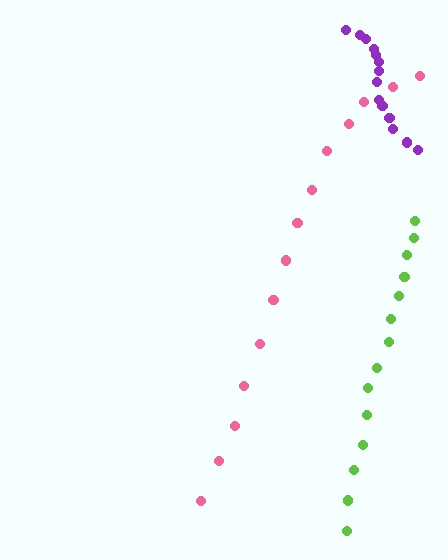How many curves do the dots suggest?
There are 3 distinct paths.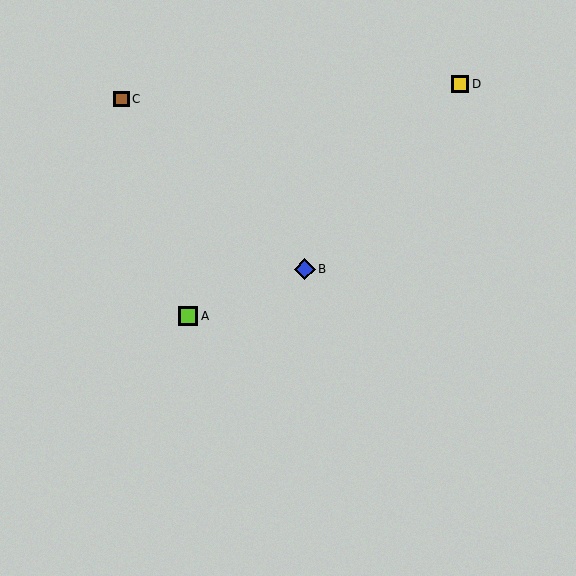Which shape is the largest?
The blue diamond (labeled B) is the largest.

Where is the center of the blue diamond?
The center of the blue diamond is at (305, 269).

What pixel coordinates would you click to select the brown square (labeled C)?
Click at (121, 99) to select the brown square C.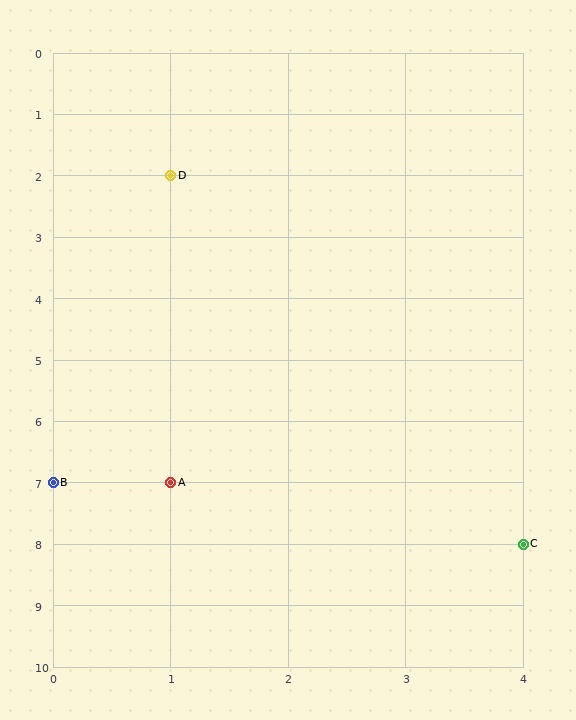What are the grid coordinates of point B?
Point B is at grid coordinates (0, 7).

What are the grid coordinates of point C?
Point C is at grid coordinates (4, 8).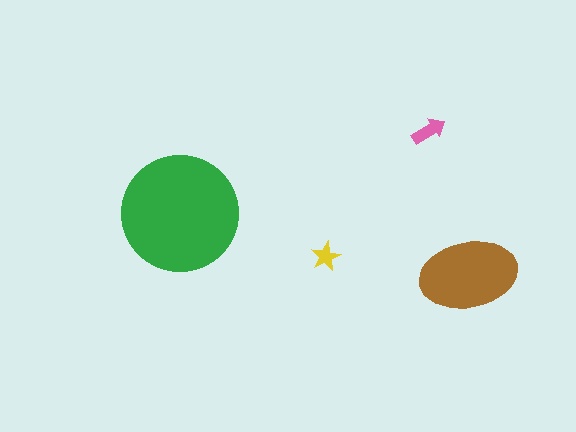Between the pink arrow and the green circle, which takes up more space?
The green circle.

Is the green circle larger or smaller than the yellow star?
Larger.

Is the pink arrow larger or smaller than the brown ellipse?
Smaller.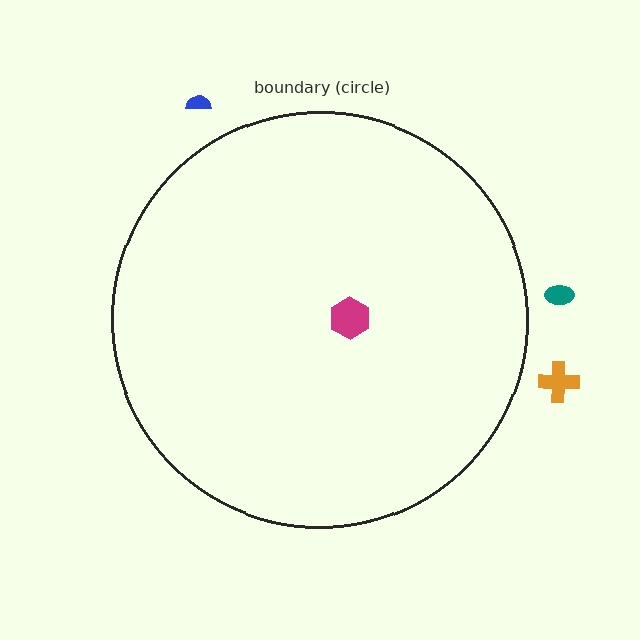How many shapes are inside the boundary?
1 inside, 3 outside.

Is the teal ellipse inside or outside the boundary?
Outside.